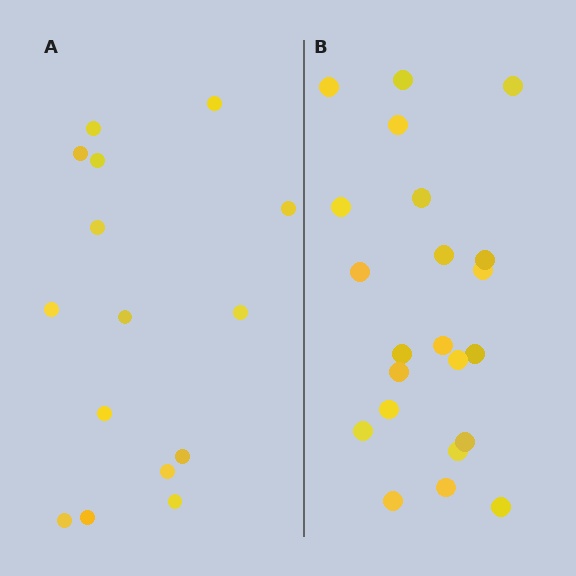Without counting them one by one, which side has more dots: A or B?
Region B (the right region) has more dots.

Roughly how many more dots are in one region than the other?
Region B has roughly 8 or so more dots than region A.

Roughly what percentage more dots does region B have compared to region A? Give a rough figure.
About 45% more.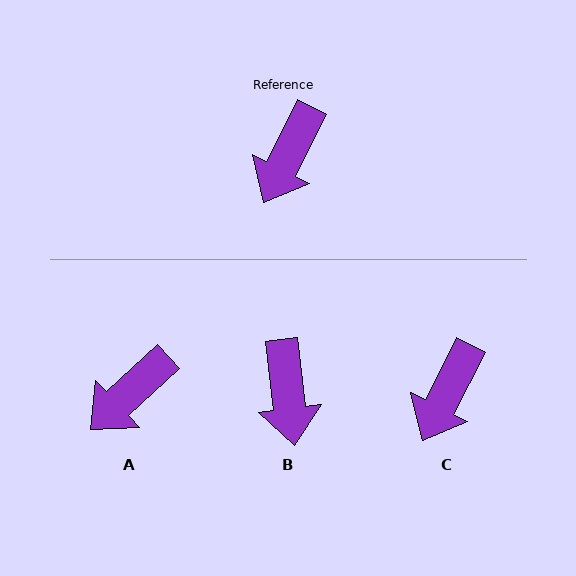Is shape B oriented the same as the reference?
No, it is off by about 34 degrees.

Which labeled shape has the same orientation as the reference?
C.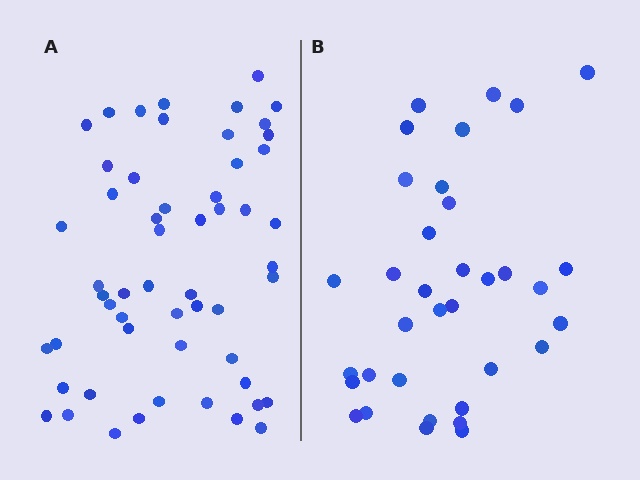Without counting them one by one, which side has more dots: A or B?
Region A (the left region) has more dots.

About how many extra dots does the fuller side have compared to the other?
Region A has approximately 20 more dots than region B.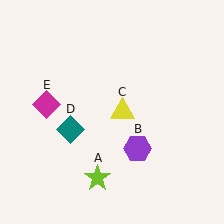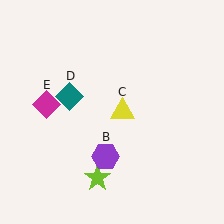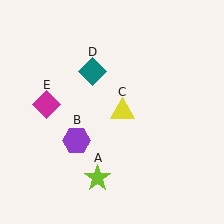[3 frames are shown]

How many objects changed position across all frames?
2 objects changed position: purple hexagon (object B), teal diamond (object D).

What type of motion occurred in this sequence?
The purple hexagon (object B), teal diamond (object D) rotated clockwise around the center of the scene.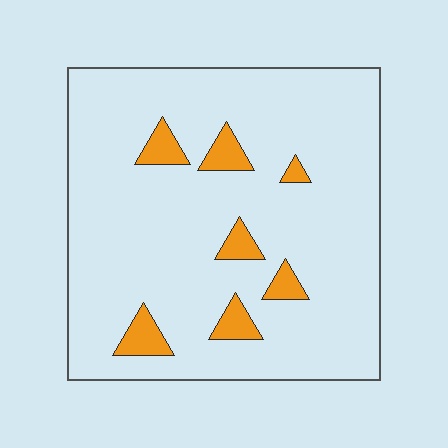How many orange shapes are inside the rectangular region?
7.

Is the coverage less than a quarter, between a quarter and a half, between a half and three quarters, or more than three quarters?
Less than a quarter.